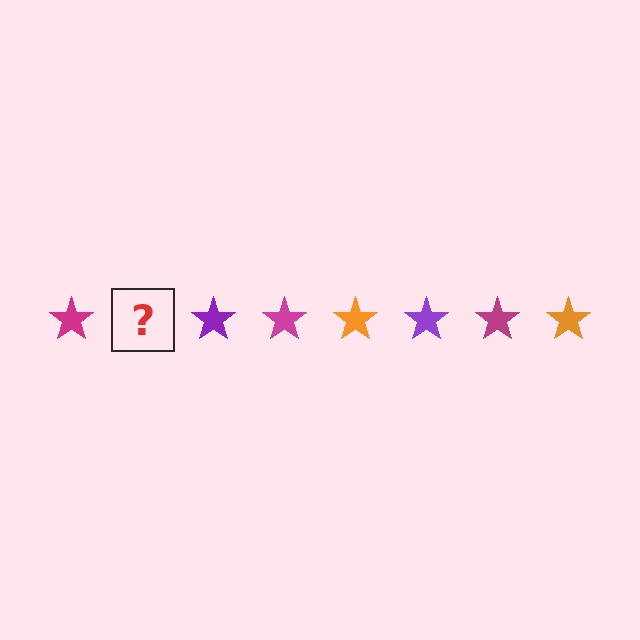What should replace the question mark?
The question mark should be replaced with an orange star.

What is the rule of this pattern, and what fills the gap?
The rule is that the pattern cycles through magenta, orange, purple stars. The gap should be filled with an orange star.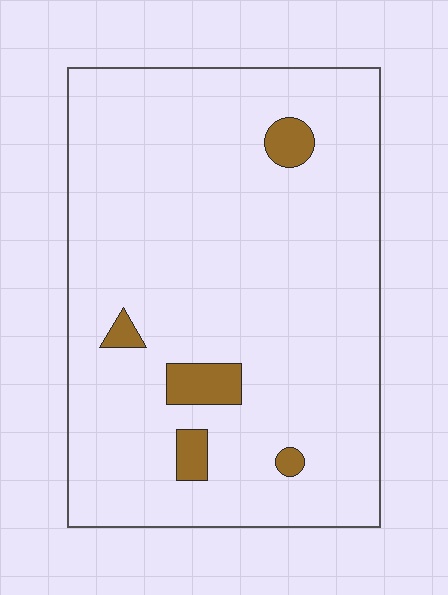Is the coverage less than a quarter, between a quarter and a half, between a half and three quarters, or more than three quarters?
Less than a quarter.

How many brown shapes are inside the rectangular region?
5.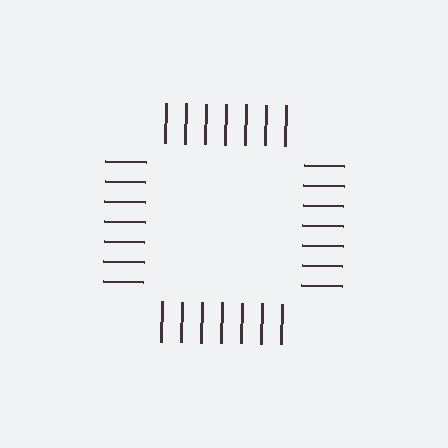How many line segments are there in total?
28 — 7 along each of the 4 edges.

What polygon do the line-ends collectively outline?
An illusory square — the line segments terminate on its edges but no continuous stroke is drawn.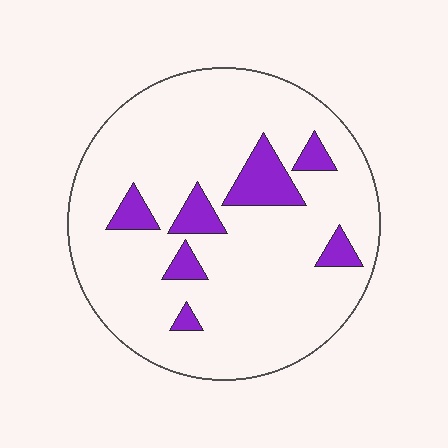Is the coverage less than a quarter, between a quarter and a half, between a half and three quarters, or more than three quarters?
Less than a quarter.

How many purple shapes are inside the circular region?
7.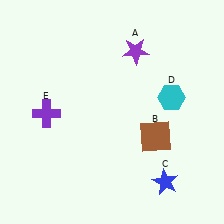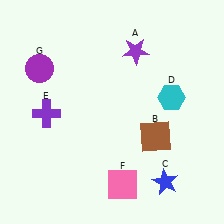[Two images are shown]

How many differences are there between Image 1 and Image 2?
There are 2 differences between the two images.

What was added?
A pink square (F), a purple circle (G) were added in Image 2.